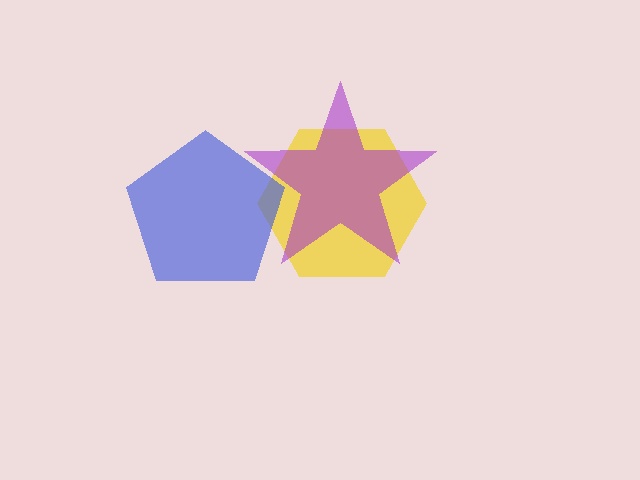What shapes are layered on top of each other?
The layered shapes are: a yellow hexagon, a purple star, a blue pentagon.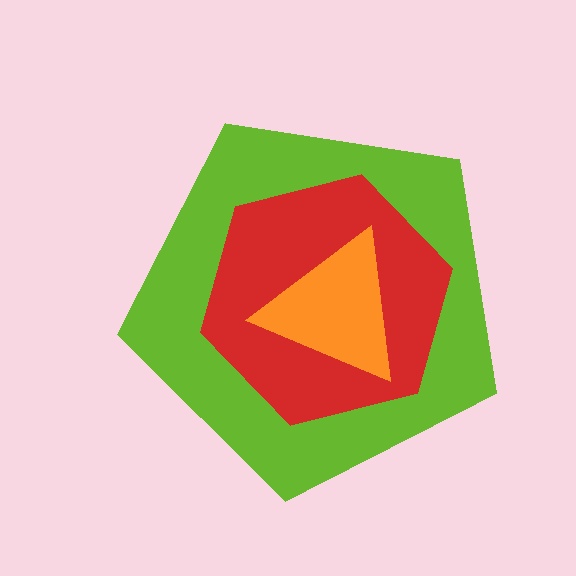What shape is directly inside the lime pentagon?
The red hexagon.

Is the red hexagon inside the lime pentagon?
Yes.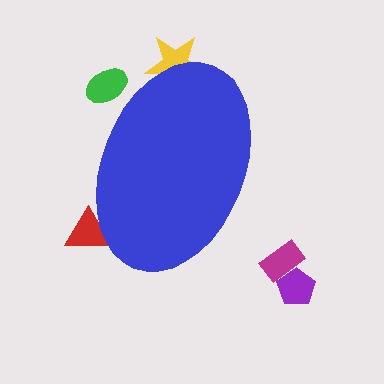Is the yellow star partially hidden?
Yes, the yellow star is partially hidden behind the blue ellipse.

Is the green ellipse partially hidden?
Yes, the green ellipse is partially hidden behind the blue ellipse.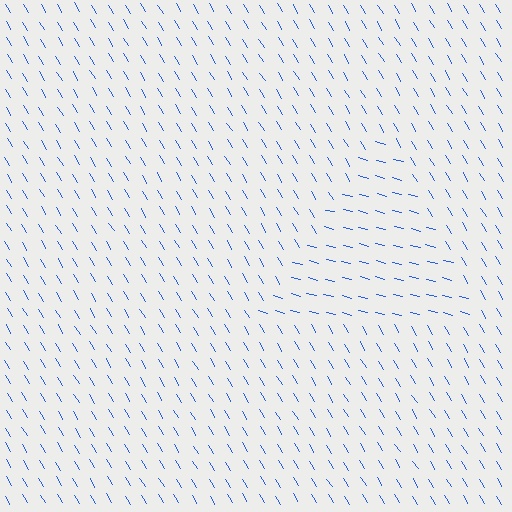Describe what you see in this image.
The image is filled with small blue line segments. A triangle region in the image has lines oriented differently from the surrounding lines, creating a visible texture boundary.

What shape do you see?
I see a triangle.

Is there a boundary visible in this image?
Yes, there is a texture boundary formed by a change in line orientation.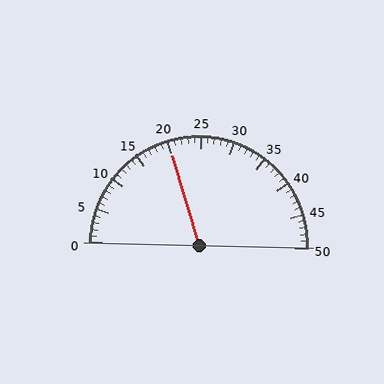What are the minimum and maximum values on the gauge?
The gauge ranges from 0 to 50.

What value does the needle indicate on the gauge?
The needle indicates approximately 20.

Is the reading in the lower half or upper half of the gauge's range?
The reading is in the lower half of the range (0 to 50).